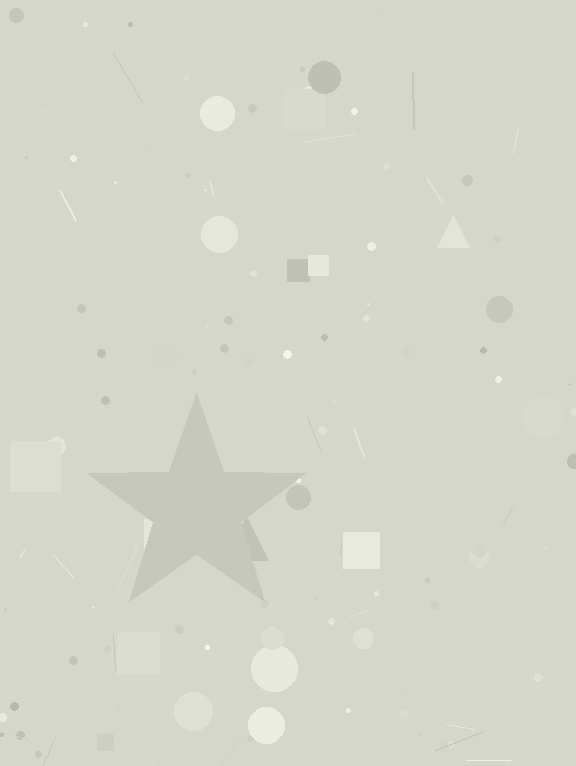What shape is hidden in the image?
A star is hidden in the image.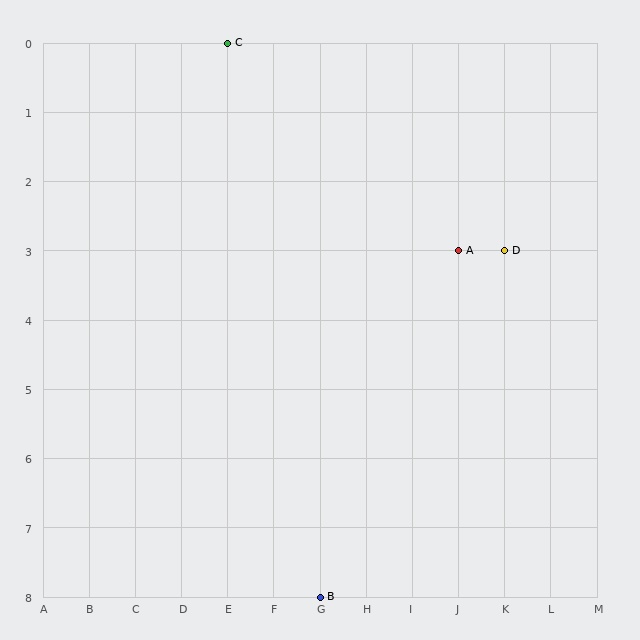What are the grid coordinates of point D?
Point D is at grid coordinates (K, 3).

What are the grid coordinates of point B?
Point B is at grid coordinates (G, 8).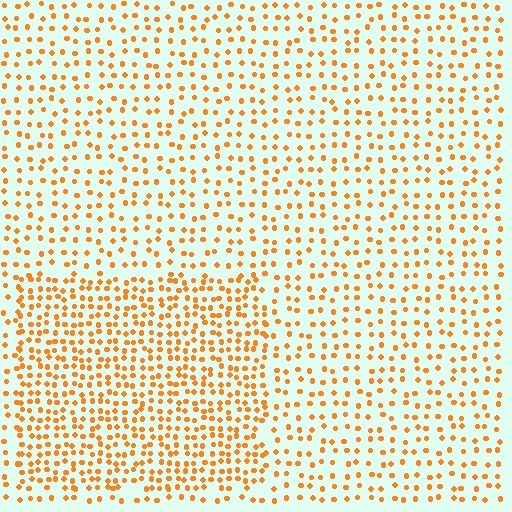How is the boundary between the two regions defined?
The boundary is defined by a change in element density (approximately 1.8x ratio). All elements are the same color, size, and shape.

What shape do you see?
I see a rectangle.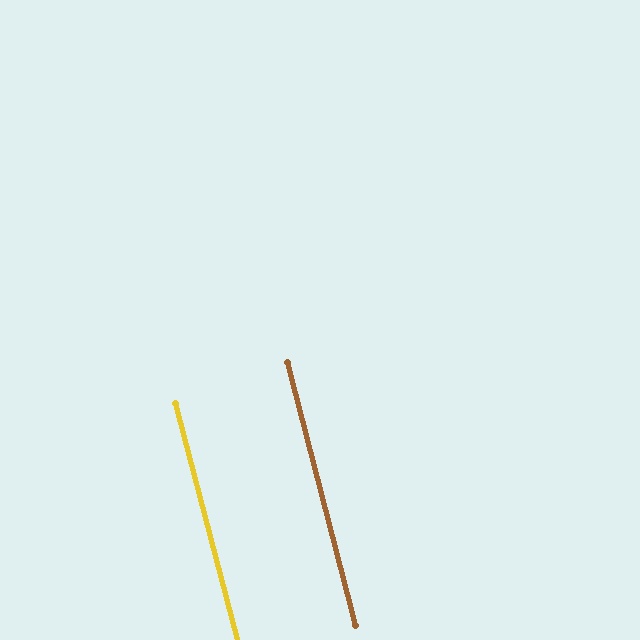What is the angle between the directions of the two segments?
Approximately 0 degrees.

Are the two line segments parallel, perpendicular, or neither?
Parallel — their directions differ by only 0.2°.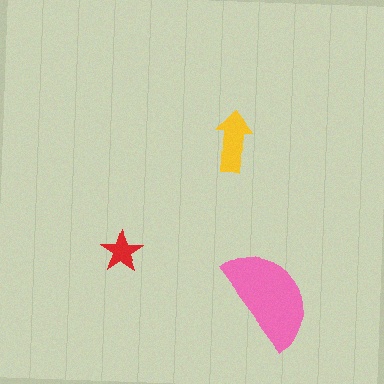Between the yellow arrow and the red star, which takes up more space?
The yellow arrow.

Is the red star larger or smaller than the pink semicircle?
Smaller.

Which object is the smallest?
The red star.